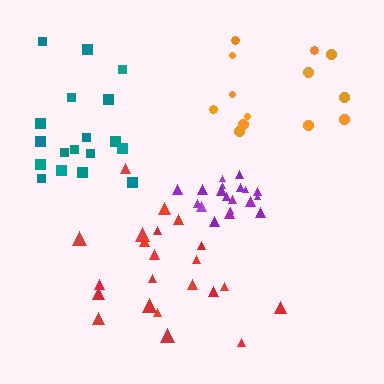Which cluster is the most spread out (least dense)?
Teal.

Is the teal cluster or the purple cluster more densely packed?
Purple.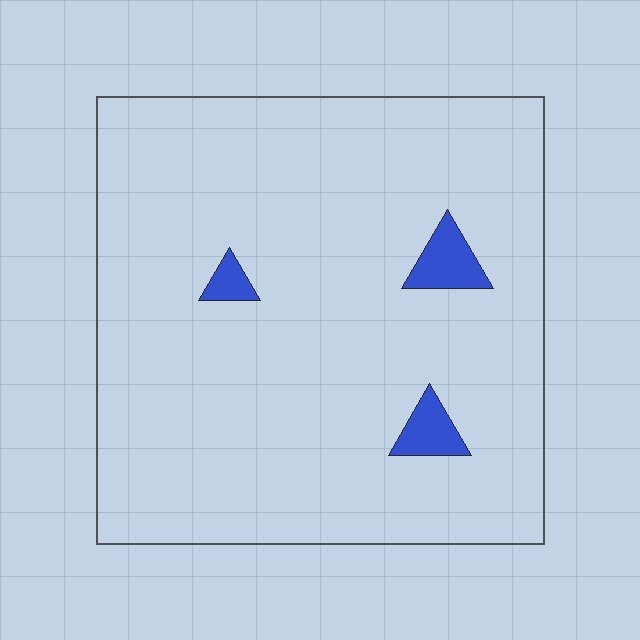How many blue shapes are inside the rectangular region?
3.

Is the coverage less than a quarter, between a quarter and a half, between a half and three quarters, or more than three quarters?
Less than a quarter.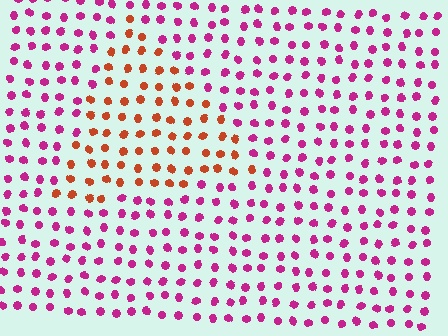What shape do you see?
I see a triangle.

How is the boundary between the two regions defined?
The boundary is defined purely by a slight shift in hue (about 53 degrees). Spacing, size, and orientation are identical on both sides.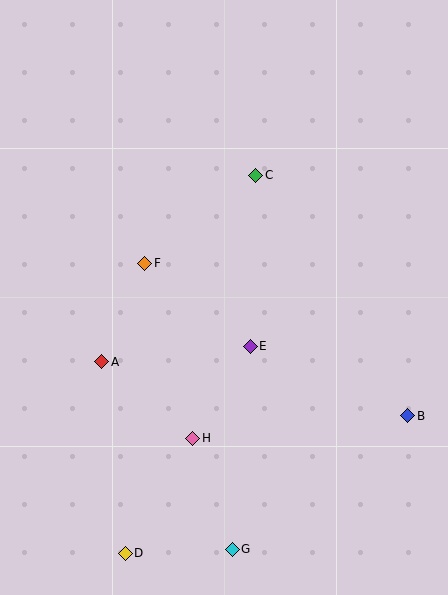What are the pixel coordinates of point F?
Point F is at (145, 263).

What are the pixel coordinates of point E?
Point E is at (250, 346).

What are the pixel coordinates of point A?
Point A is at (102, 362).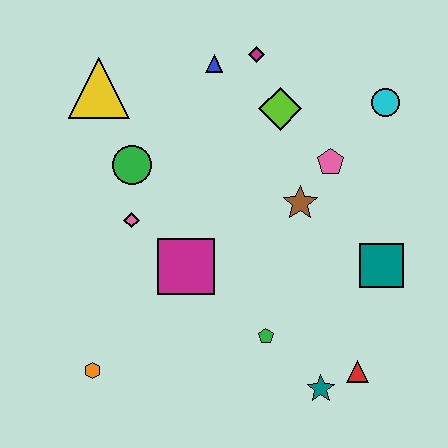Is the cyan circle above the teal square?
Yes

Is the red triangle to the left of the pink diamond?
No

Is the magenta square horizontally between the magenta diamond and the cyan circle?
No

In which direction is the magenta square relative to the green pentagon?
The magenta square is to the left of the green pentagon.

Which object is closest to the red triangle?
The teal star is closest to the red triangle.